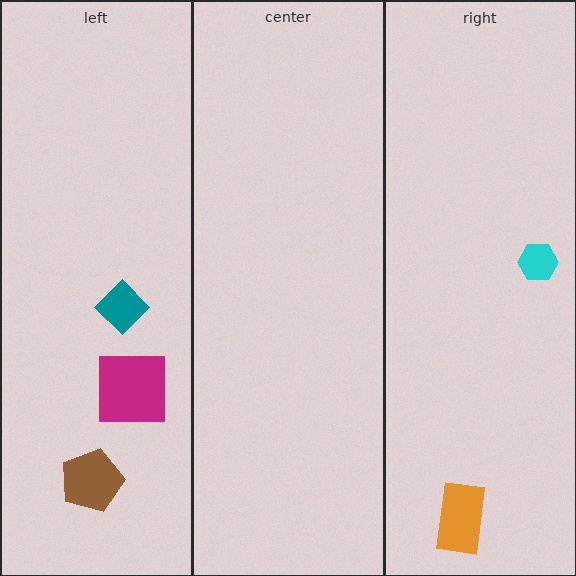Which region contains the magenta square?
The left region.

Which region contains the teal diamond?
The left region.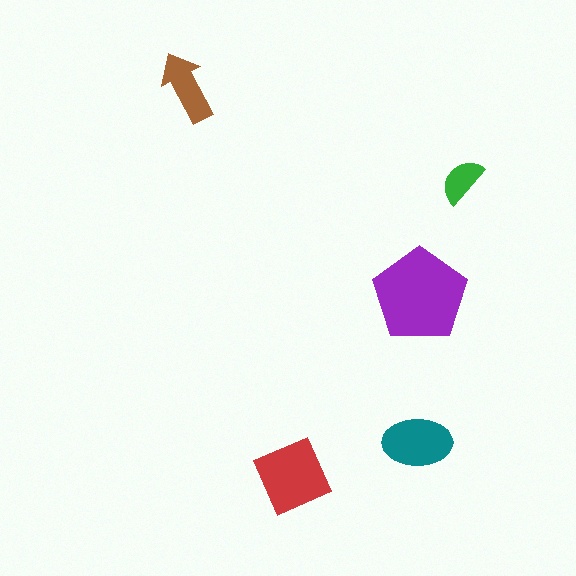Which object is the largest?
The purple pentagon.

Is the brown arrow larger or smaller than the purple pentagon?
Smaller.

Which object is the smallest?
The green semicircle.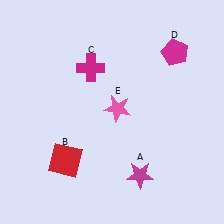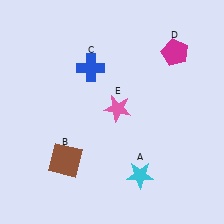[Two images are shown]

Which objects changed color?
A changed from magenta to cyan. B changed from red to brown. C changed from magenta to blue.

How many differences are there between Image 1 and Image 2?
There are 3 differences between the two images.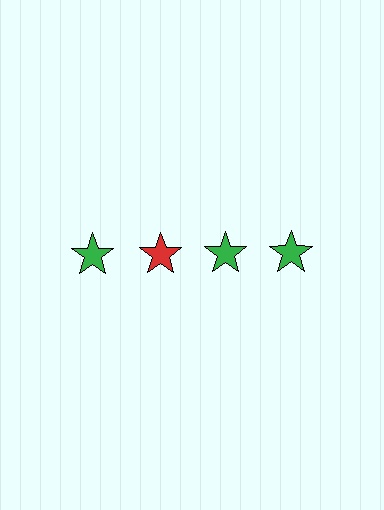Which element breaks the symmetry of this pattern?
The red star in the top row, second from left column breaks the symmetry. All other shapes are green stars.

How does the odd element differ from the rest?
It has a different color: red instead of green.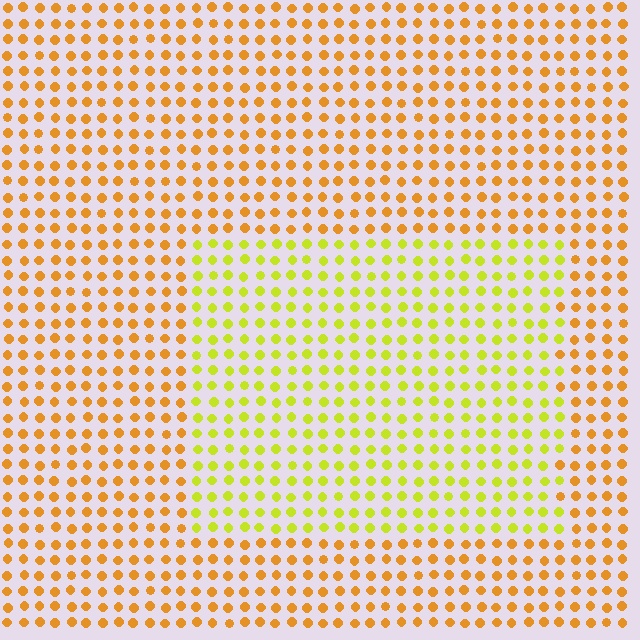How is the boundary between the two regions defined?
The boundary is defined purely by a slight shift in hue (about 37 degrees). Spacing, size, and orientation are identical on both sides.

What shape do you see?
I see a rectangle.